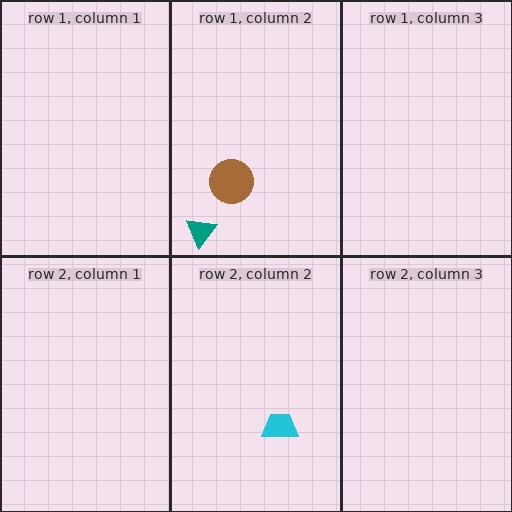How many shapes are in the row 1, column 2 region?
2.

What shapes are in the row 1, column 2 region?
The brown circle, the teal triangle.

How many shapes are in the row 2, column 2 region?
1.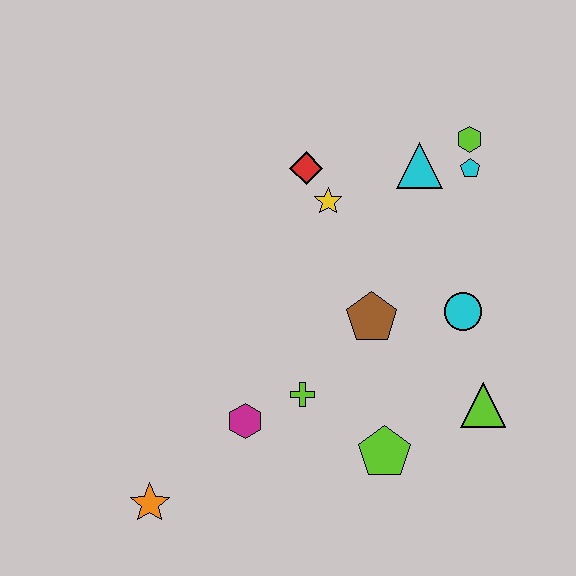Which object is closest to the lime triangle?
The cyan circle is closest to the lime triangle.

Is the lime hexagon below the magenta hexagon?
No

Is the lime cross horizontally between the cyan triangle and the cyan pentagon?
No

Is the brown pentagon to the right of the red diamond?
Yes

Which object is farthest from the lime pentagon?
The lime hexagon is farthest from the lime pentagon.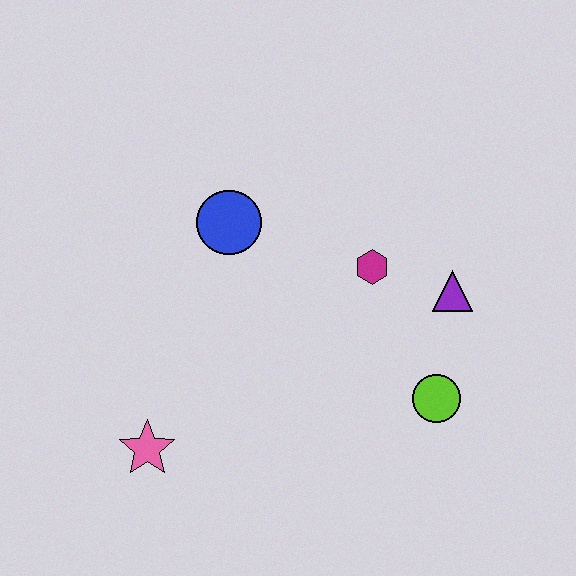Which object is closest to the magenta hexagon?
The purple triangle is closest to the magenta hexagon.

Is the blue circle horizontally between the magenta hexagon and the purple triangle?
No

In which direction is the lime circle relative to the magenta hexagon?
The lime circle is below the magenta hexagon.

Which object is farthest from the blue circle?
The lime circle is farthest from the blue circle.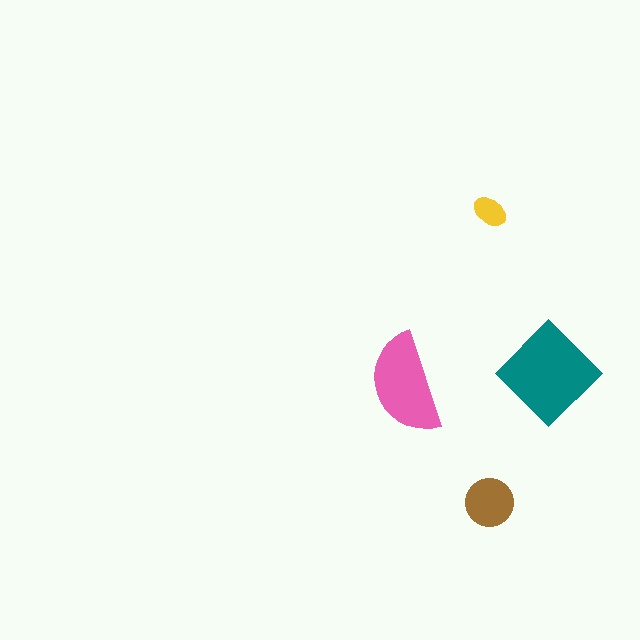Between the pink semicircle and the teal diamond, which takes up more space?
The teal diamond.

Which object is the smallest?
The yellow ellipse.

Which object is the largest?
The teal diamond.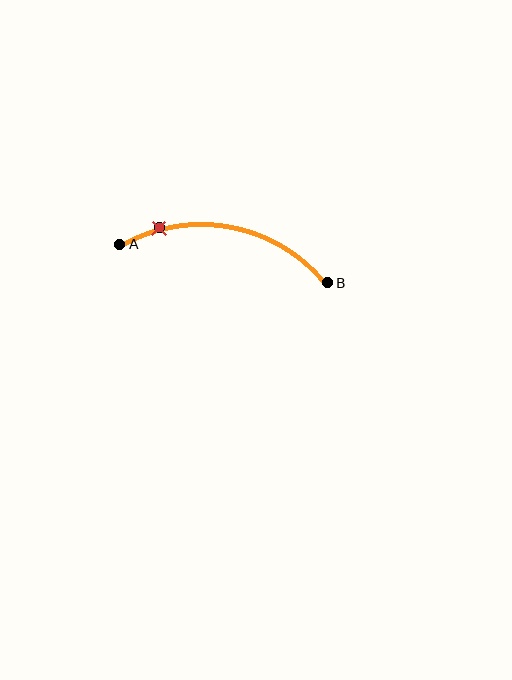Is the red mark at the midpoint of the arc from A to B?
No. The red mark lies on the arc but is closer to endpoint A. The arc midpoint would be at the point on the curve equidistant along the arc from both A and B.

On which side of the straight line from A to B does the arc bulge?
The arc bulges above the straight line connecting A and B.